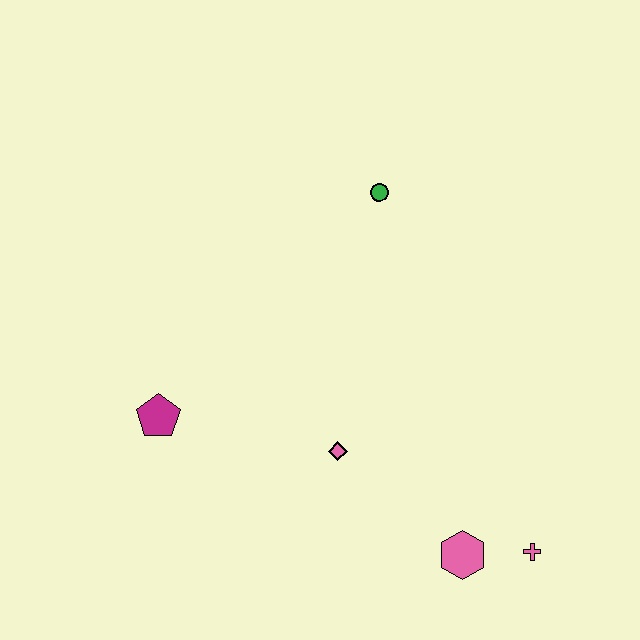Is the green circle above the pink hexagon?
Yes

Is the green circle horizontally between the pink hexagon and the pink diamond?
Yes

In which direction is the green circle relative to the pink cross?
The green circle is above the pink cross.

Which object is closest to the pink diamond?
The pink hexagon is closest to the pink diamond.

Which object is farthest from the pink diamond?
The green circle is farthest from the pink diamond.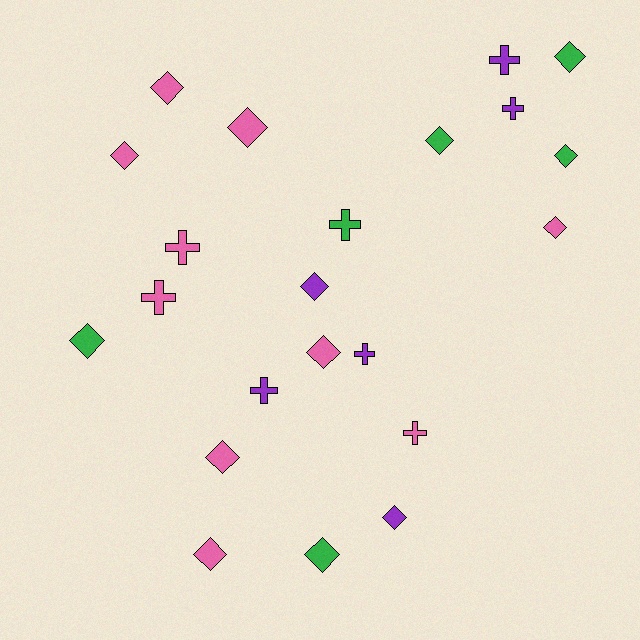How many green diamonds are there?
There are 5 green diamonds.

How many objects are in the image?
There are 22 objects.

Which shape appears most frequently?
Diamond, with 14 objects.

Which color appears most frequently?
Pink, with 10 objects.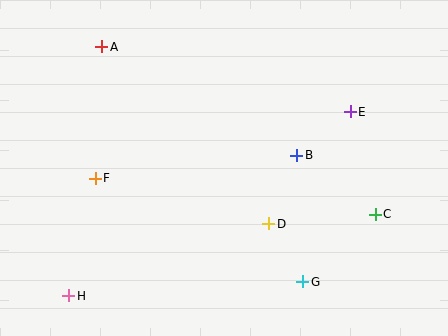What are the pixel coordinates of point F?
Point F is at (95, 178).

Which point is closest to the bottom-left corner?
Point H is closest to the bottom-left corner.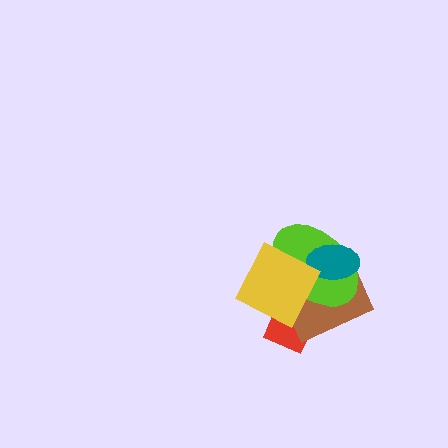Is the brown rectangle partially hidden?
Yes, it is partially covered by another shape.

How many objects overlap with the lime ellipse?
4 objects overlap with the lime ellipse.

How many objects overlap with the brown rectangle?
4 objects overlap with the brown rectangle.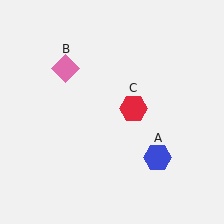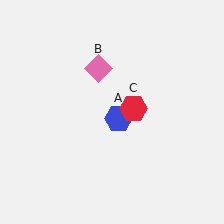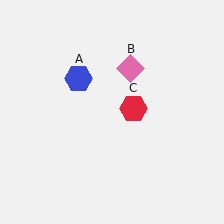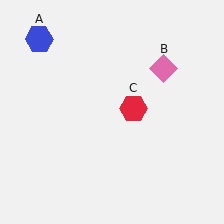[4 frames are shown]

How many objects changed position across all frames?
2 objects changed position: blue hexagon (object A), pink diamond (object B).